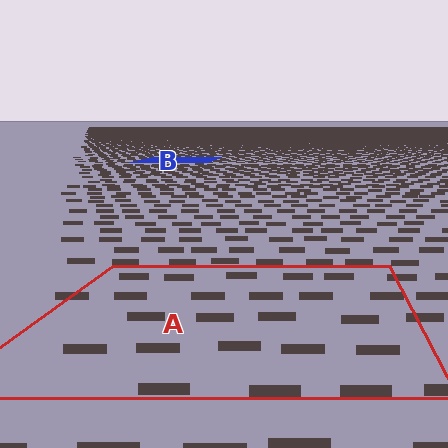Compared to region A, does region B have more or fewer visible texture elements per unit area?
Region B has more texture elements per unit area — they are packed more densely because it is farther away.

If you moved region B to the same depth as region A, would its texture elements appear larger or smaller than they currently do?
They would appear larger. At a closer depth, the same texture elements are projected at a bigger on-screen size.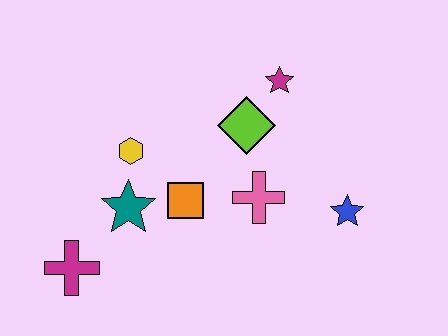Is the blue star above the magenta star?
No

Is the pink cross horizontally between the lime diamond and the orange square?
No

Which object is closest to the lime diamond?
The magenta star is closest to the lime diamond.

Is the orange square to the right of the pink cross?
No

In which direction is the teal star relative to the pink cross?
The teal star is to the left of the pink cross.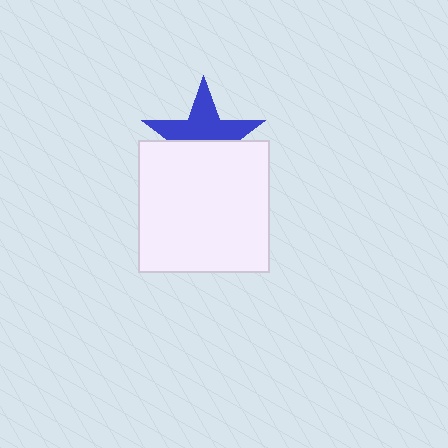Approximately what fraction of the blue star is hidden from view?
Roughly 47% of the blue star is hidden behind the white square.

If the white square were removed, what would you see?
You would see the complete blue star.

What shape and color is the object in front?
The object in front is a white square.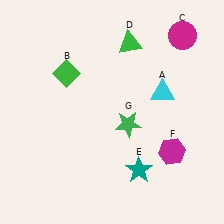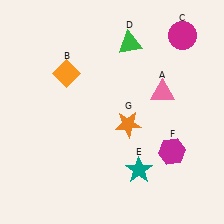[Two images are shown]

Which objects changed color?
A changed from cyan to pink. B changed from green to orange. G changed from green to orange.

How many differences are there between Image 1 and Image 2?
There are 3 differences between the two images.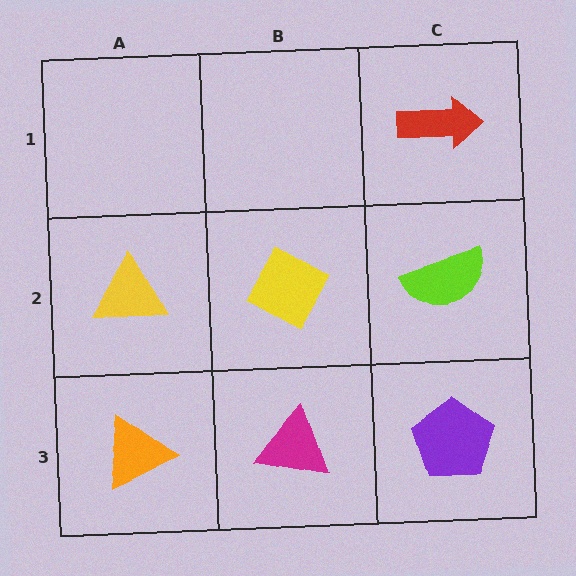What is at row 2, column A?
A yellow triangle.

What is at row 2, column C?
A lime semicircle.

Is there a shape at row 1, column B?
No, that cell is empty.